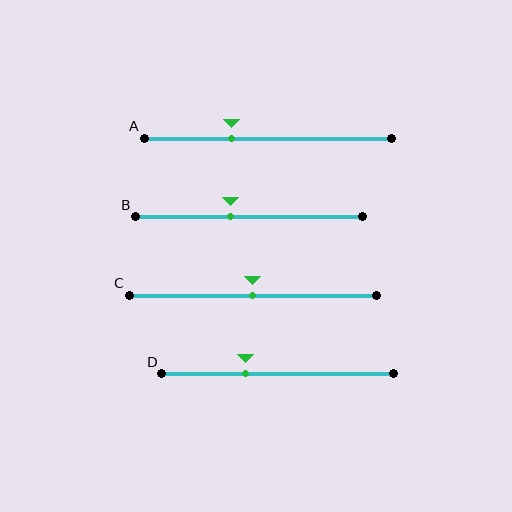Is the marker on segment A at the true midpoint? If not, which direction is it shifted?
No, the marker on segment A is shifted to the left by about 15% of the segment length.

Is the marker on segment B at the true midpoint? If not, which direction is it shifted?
No, the marker on segment B is shifted to the left by about 8% of the segment length.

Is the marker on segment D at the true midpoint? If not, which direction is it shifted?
No, the marker on segment D is shifted to the left by about 14% of the segment length.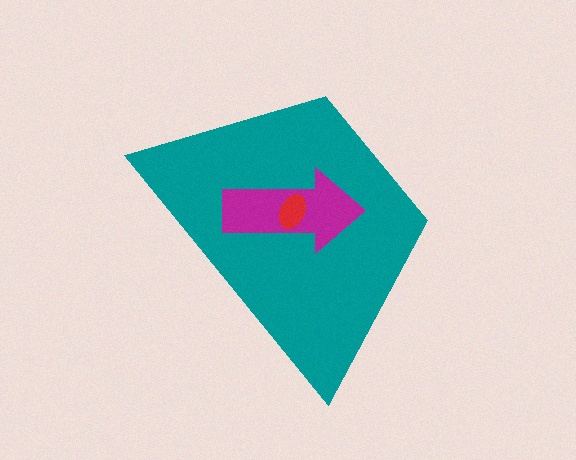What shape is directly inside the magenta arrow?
The red ellipse.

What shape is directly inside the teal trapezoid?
The magenta arrow.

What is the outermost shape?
The teal trapezoid.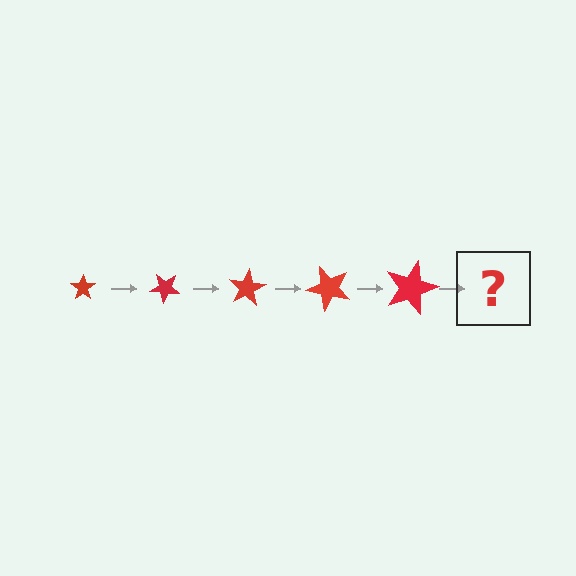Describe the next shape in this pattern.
It should be a star, larger than the previous one and rotated 200 degrees from the start.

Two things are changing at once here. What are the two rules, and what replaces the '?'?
The two rules are that the star grows larger each step and it rotates 40 degrees each step. The '?' should be a star, larger than the previous one and rotated 200 degrees from the start.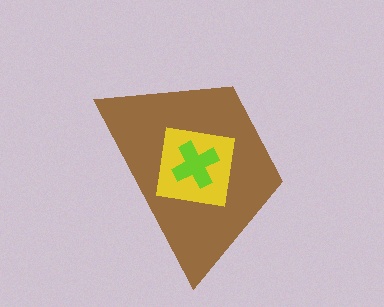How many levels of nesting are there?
3.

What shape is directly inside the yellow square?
The lime cross.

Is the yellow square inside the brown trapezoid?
Yes.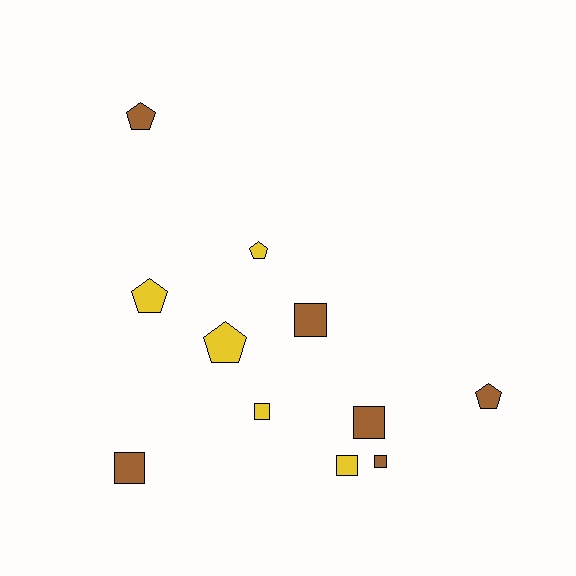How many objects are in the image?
There are 11 objects.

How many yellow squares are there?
There are 2 yellow squares.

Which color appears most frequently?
Brown, with 6 objects.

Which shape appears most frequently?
Square, with 6 objects.